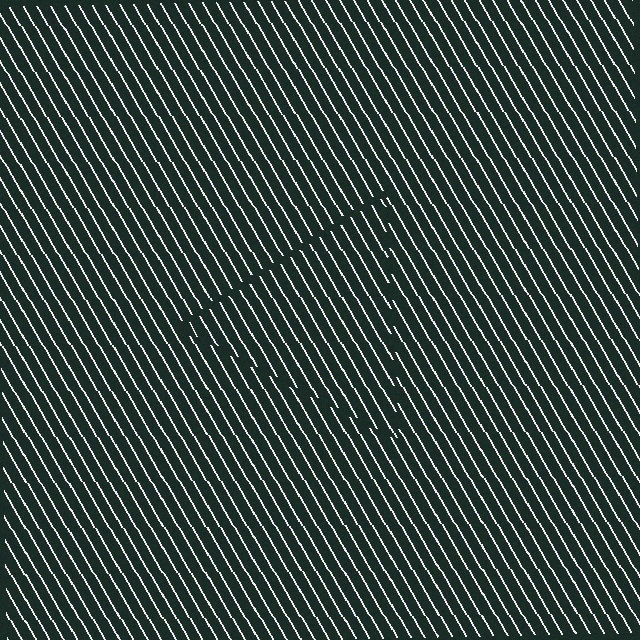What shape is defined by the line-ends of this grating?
An illusory triangle. The interior of the shape contains the same grating, shifted by half a period — the contour is defined by the phase discontinuity where line-ends from the inner and outer gratings abut.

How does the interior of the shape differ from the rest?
The interior of the shape contains the same grating, shifted by half a period — the contour is defined by the phase discontinuity where line-ends from the inner and outer gratings abut.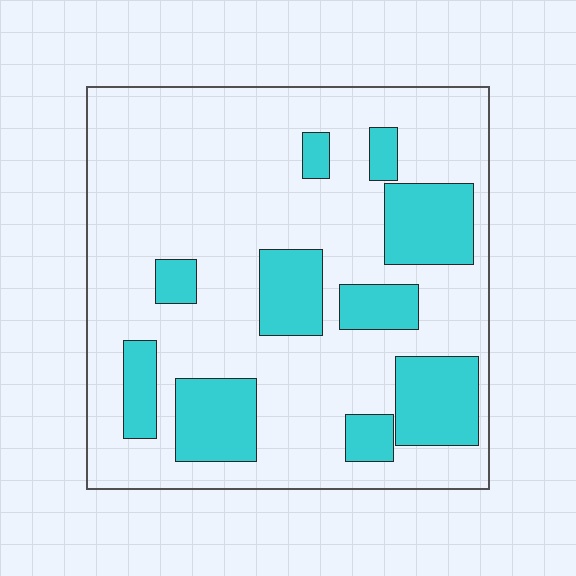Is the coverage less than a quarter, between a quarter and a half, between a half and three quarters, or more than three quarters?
Between a quarter and a half.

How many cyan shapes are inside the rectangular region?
10.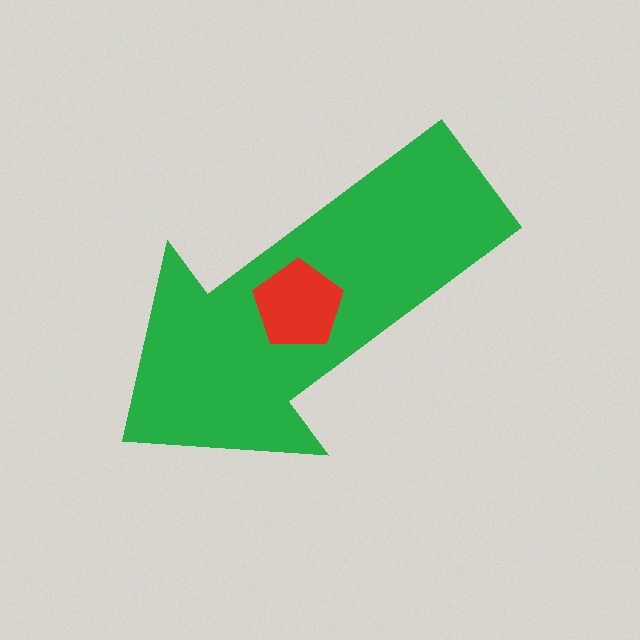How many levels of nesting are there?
2.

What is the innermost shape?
The red pentagon.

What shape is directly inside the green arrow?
The red pentagon.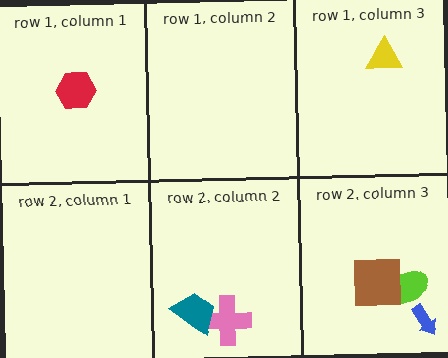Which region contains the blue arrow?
The row 2, column 3 region.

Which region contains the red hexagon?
The row 1, column 1 region.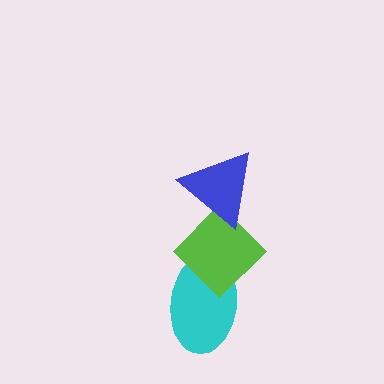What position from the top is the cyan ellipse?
The cyan ellipse is 3rd from the top.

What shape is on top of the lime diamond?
The blue triangle is on top of the lime diamond.